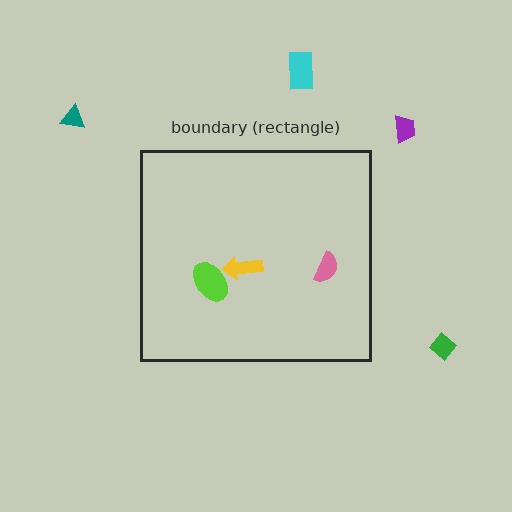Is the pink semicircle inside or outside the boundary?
Inside.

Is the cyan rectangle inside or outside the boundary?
Outside.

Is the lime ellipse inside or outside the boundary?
Inside.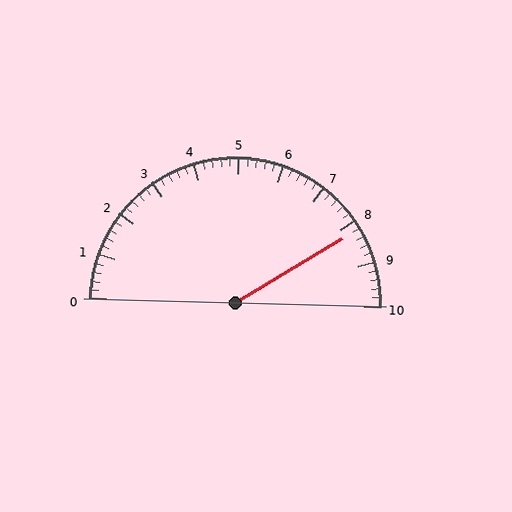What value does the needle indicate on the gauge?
The needle indicates approximately 8.2.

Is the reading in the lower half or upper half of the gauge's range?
The reading is in the upper half of the range (0 to 10).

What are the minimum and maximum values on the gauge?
The gauge ranges from 0 to 10.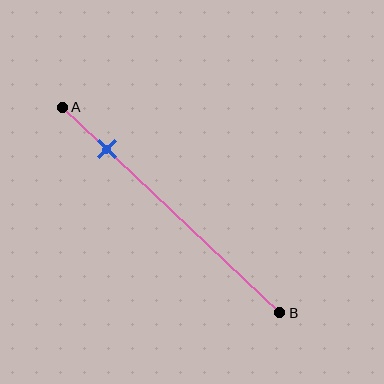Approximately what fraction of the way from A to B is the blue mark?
The blue mark is approximately 20% of the way from A to B.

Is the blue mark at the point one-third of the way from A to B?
No, the mark is at about 20% from A, not at the 33% one-third point.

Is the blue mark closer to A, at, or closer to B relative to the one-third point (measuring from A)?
The blue mark is closer to point A than the one-third point of segment AB.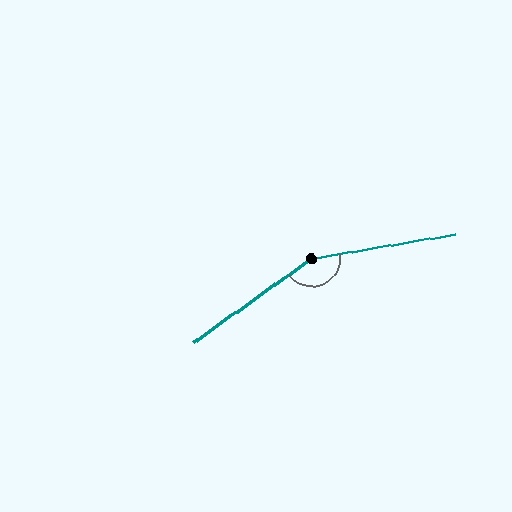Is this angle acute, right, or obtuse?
It is obtuse.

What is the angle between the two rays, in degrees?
Approximately 154 degrees.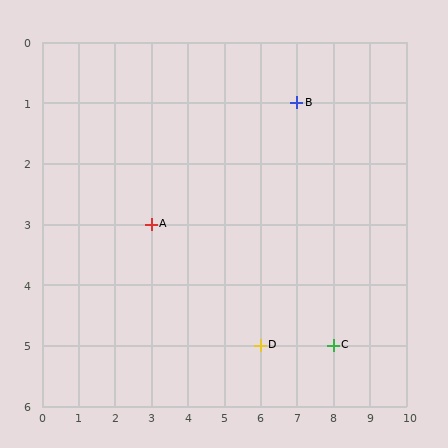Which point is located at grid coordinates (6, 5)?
Point D is at (6, 5).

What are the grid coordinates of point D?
Point D is at grid coordinates (6, 5).